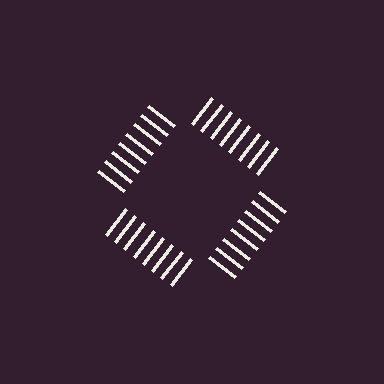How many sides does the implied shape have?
4 sides — the line-ends trace a square.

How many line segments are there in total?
32 — 8 along each of the 4 edges.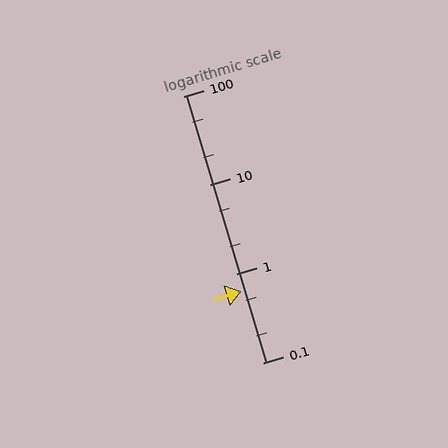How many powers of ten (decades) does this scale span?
The scale spans 3 decades, from 0.1 to 100.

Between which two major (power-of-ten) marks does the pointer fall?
The pointer is between 0.1 and 1.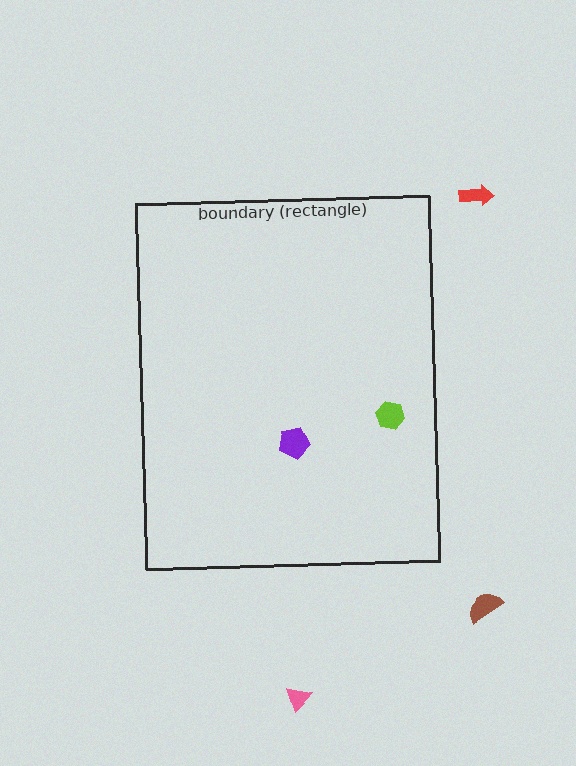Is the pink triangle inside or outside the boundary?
Outside.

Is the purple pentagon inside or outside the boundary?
Inside.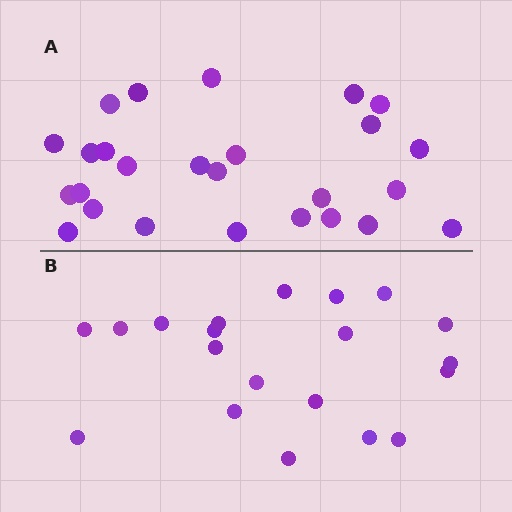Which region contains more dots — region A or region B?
Region A (the top region) has more dots.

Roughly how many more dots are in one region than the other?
Region A has about 6 more dots than region B.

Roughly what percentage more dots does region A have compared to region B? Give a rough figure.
About 30% more.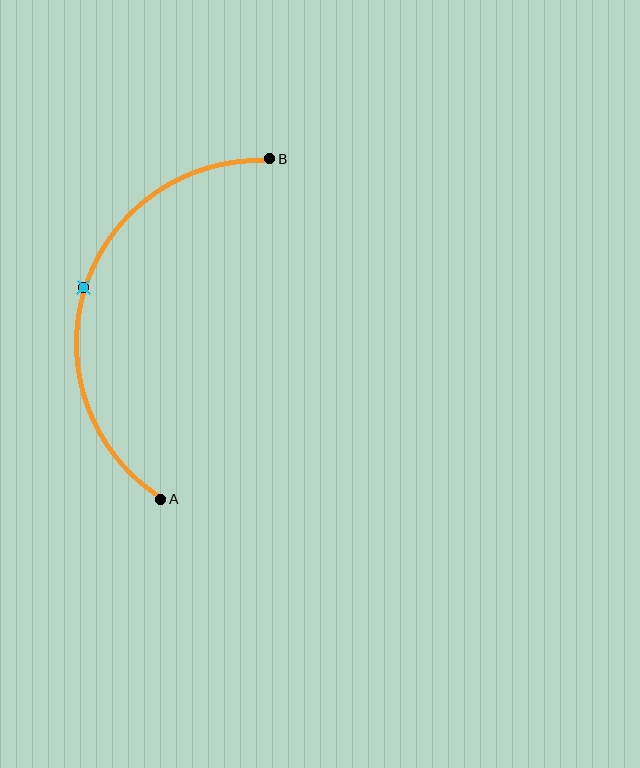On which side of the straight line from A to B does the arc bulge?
The arc bulges to the left of the straight line connecting A and B.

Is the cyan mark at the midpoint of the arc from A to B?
Yes. The cyan mark lies on the arc at equal arc-length from both A and B — it is the arc midpoint.